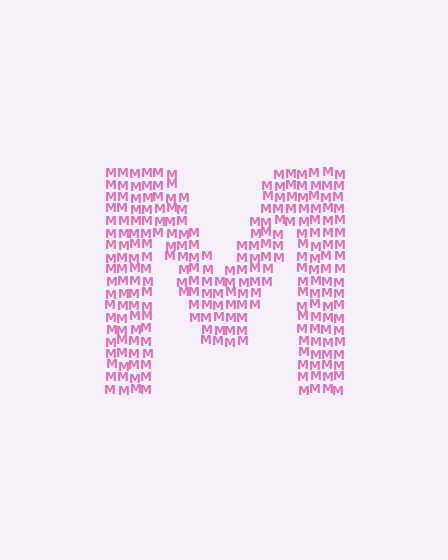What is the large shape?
The large shape is the letter M.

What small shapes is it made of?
It is made of small letter M's.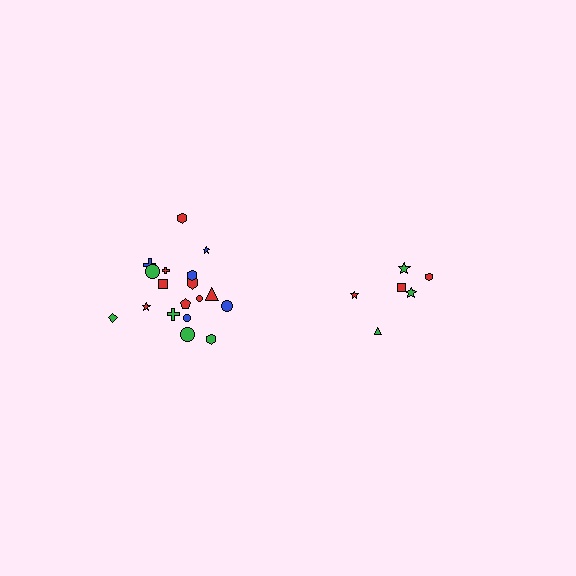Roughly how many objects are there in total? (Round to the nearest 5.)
Roughly 25 objects in total.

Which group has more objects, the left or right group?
The left group.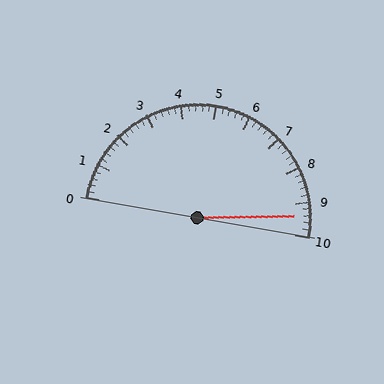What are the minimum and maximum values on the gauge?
The gauge ranges from 0 to 10.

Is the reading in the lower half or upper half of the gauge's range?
The reading is in the upper half of the range (0 to 10).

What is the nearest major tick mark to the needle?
The nearest major tick mark is 9.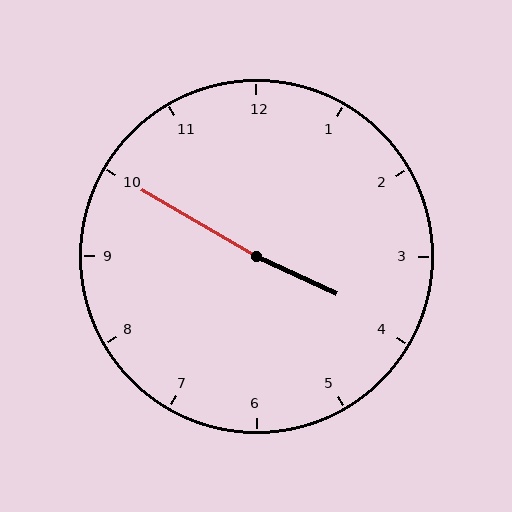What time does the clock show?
3:50.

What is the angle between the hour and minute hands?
Approximately 175 degrees.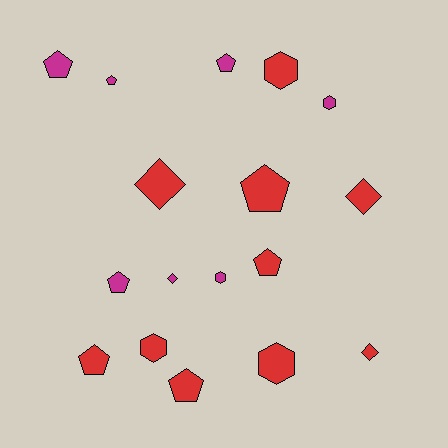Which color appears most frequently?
Red, with 10 objects.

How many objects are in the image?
There are 17 objects.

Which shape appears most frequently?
Pentagon, with 8 objects.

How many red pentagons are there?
There are 4 red pentagons.